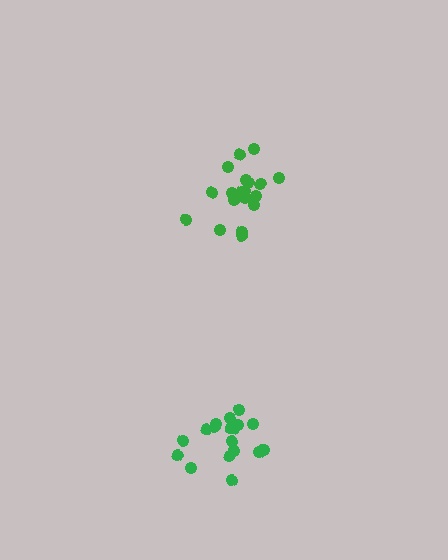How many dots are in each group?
Group 1: 20 dots, Group 2: 18 dots (38 total).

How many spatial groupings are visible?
There are 2 spatial groupings.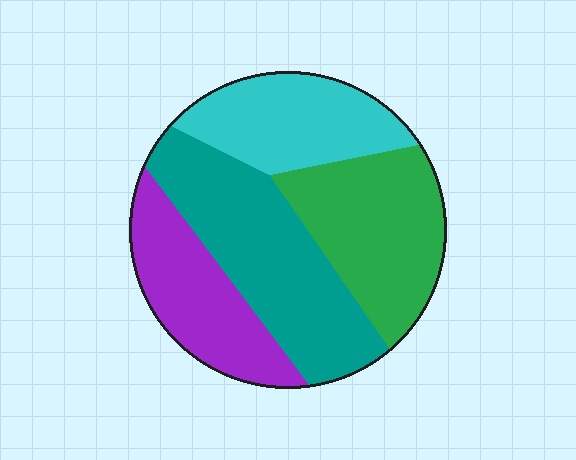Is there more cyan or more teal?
Teal.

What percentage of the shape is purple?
Purple takes up between a sixth and a third of the shape.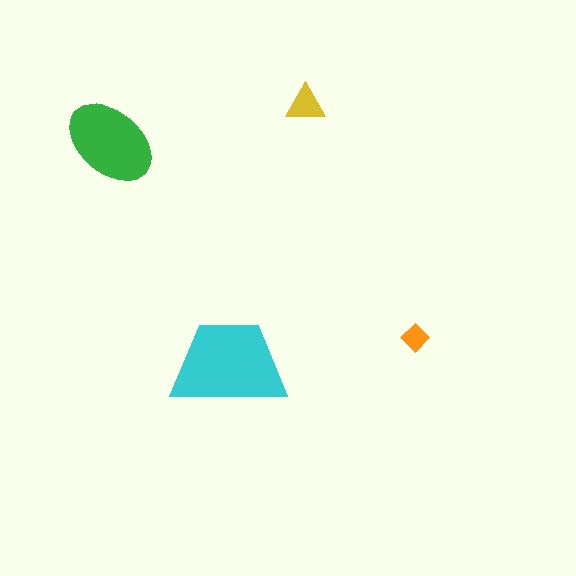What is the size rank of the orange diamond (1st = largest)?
4th.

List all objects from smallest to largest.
The orange diamond, the yellow triangle, the green ellipse, the cyan trapezoid.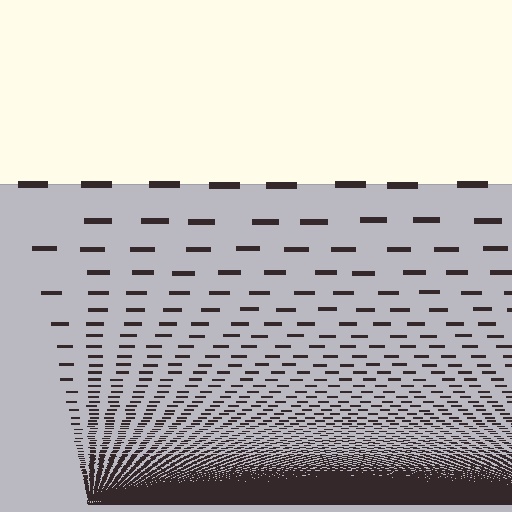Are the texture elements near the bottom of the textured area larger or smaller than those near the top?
Smaller. The gradient is inverted — elements near the bottom are smaller and denser.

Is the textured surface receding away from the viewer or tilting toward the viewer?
The surface appears to tilt toward the viewer. Texture elements get larger and sparser toward the top.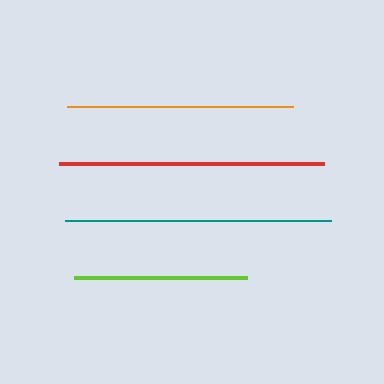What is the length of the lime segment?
The lime segment is approximately 172 pixels long.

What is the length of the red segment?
The red segment is approximately 265 pixels long.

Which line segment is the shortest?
The lime line is the shortest at approximately 172 pixels.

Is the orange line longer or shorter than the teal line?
The teal line is longer than the orange line.